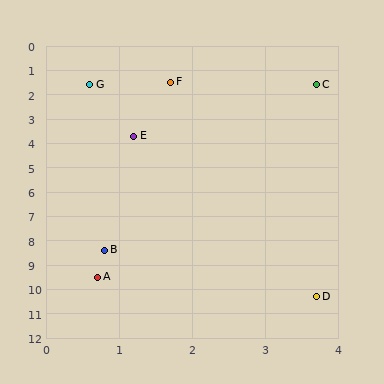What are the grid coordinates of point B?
Point B is at approximately (0.8, 8.4).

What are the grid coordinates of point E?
Point E is at approximately (1.2, 3.7).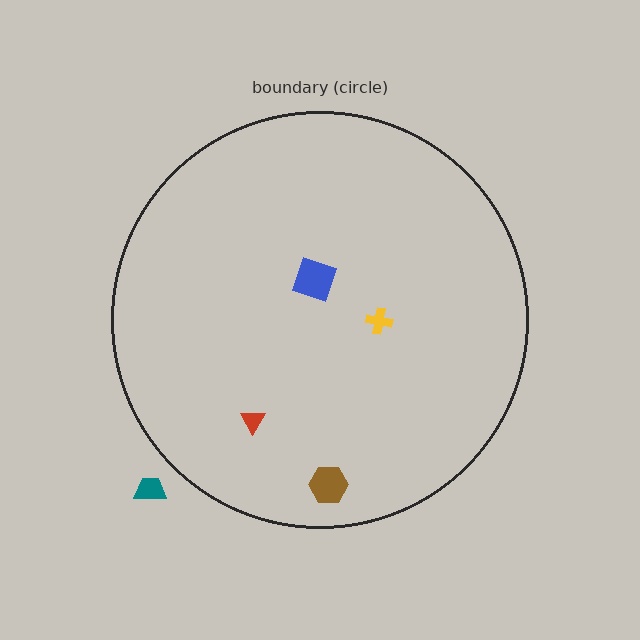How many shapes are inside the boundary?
4 inside, 1 outside.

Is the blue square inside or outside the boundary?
Inside.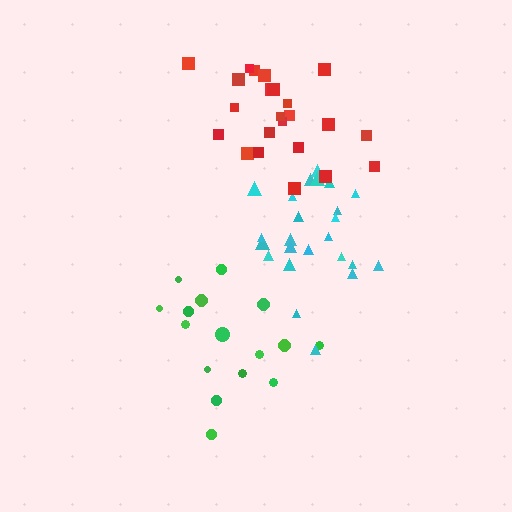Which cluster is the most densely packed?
Red.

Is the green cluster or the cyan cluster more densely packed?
Cyan.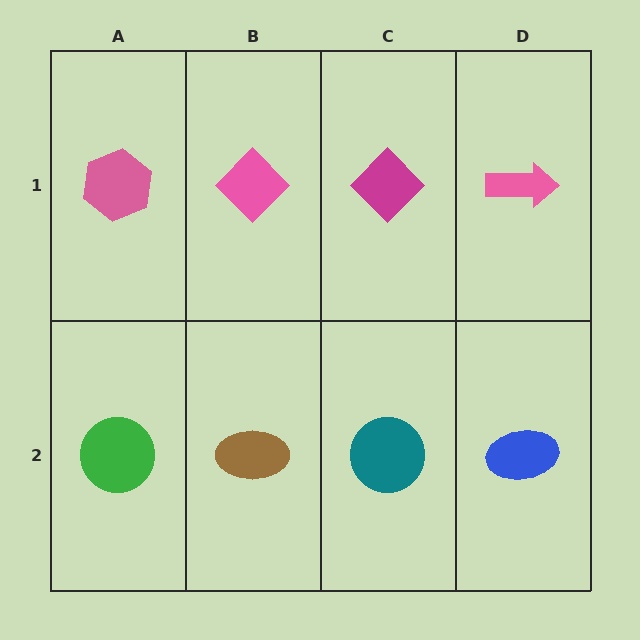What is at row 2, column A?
A green circle.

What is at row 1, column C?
A magenta diamond.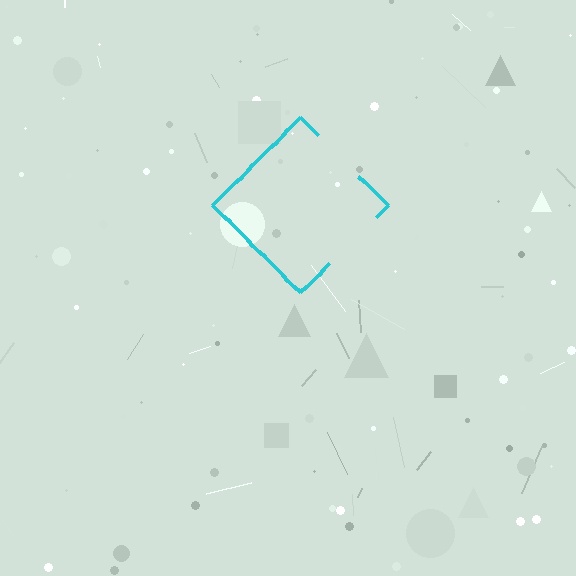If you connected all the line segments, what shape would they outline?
They would outline a diamond.